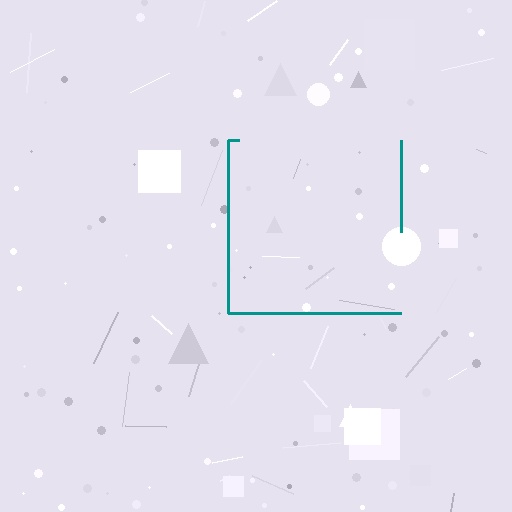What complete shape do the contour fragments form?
The contour fragments form a square.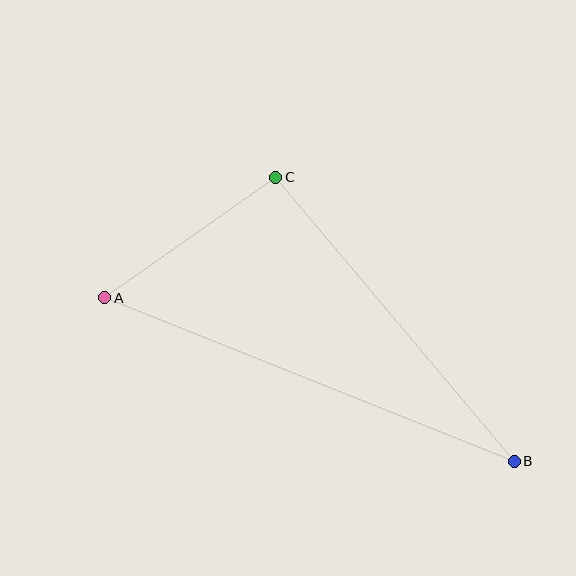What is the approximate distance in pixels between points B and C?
The distance between B and C is approximately 371 pixels.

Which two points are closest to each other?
Points A and C are closest to each other.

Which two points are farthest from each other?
Points A and B are farthest from each other.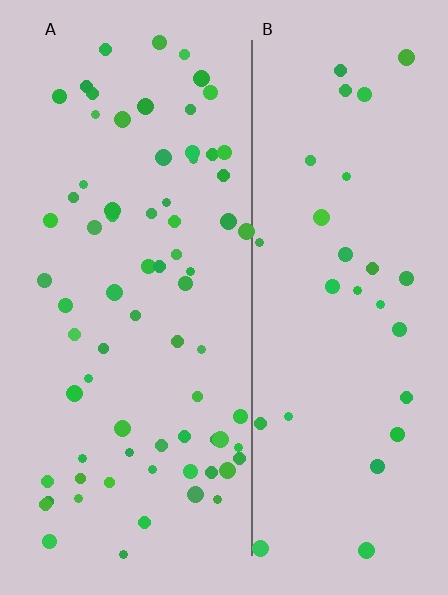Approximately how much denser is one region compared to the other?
Approximately 2.3× — region A over region B.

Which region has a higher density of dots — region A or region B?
A (the left).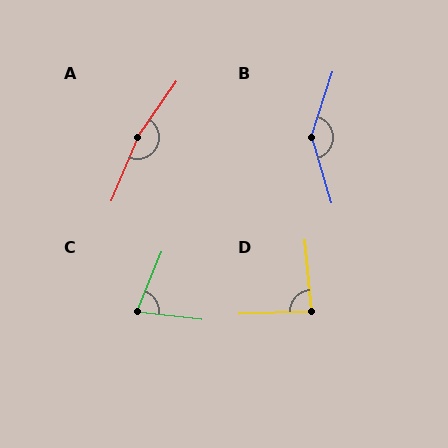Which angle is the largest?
A, at approximately 168 degrees.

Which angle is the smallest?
C, at approximately 75 degrees.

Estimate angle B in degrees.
Approximately 145 degrees.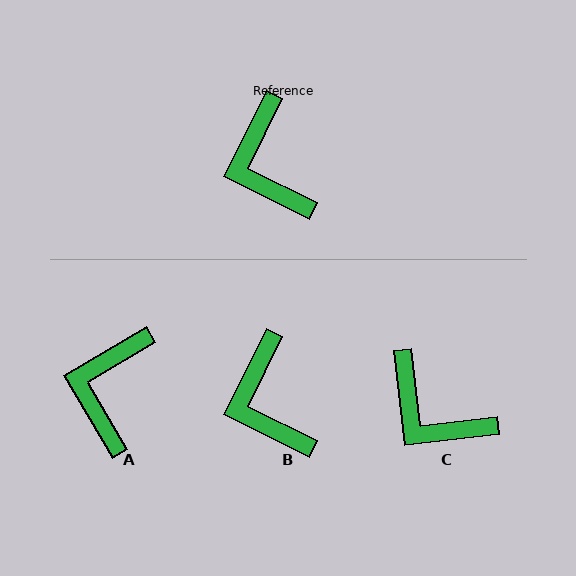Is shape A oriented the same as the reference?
No, it is off by about 33 degrees.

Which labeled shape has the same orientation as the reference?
B.